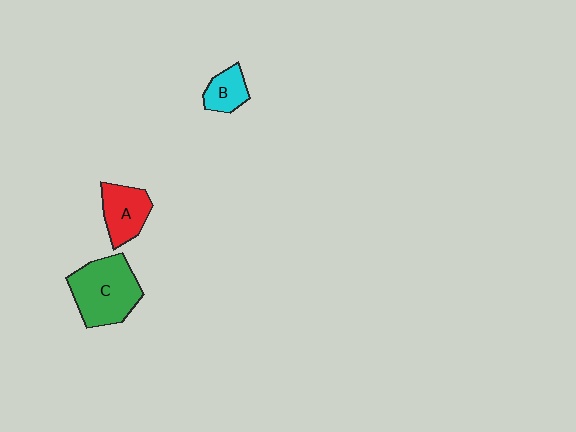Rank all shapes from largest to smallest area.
From largest to smallest: C (green), A (red), B (cyan).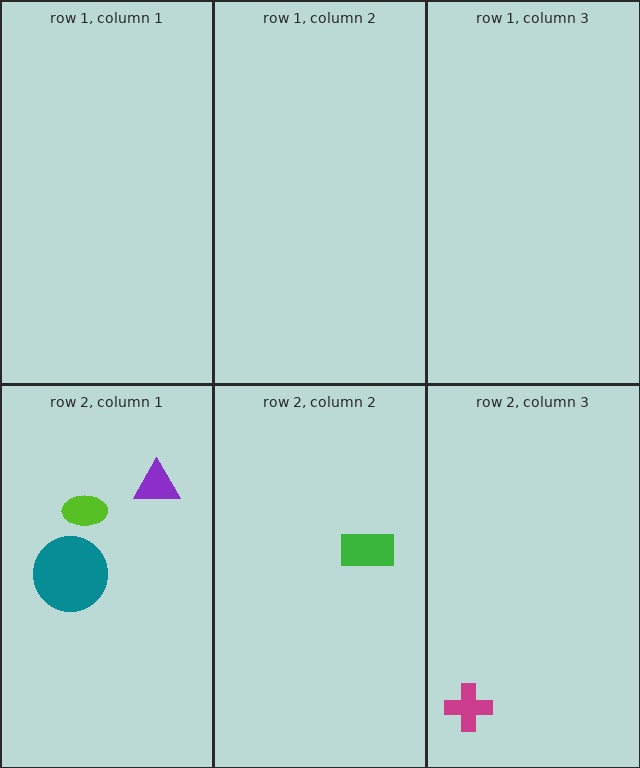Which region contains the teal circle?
The row 2, column 1 region.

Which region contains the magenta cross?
The row 2, column 3 region.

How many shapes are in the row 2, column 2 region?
1.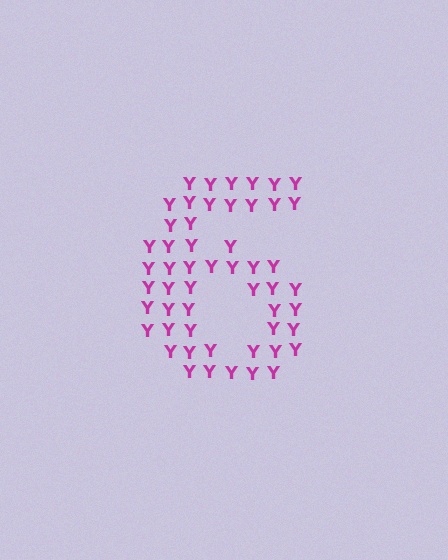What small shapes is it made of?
It is made of small letter Y's.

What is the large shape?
The large shape is the digit 6.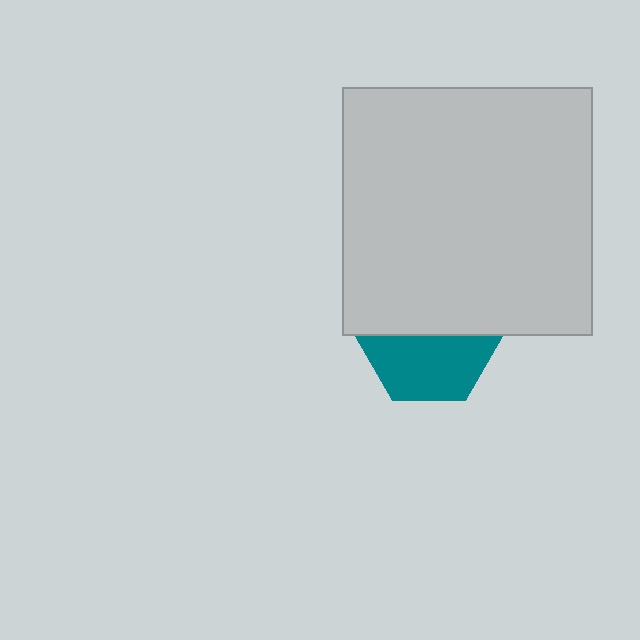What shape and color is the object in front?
The object in front is a light gray rectangle.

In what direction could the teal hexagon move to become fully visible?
The teal hexagon could move down. That would shift it out from behind the light gray rectangle entirely.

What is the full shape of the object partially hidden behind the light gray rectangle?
The partially hidden object is a teal hexagon.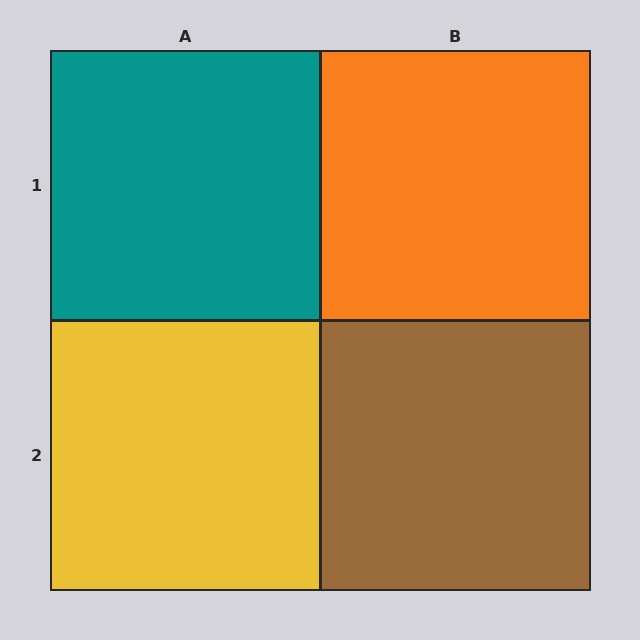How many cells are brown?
1 cell is brown.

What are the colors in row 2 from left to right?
Yellow, brown.